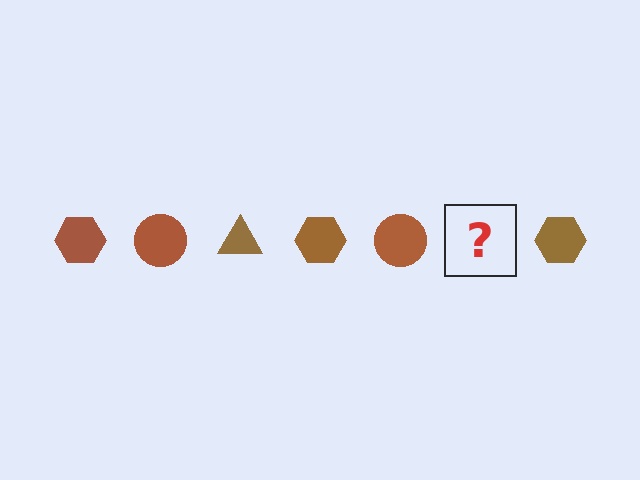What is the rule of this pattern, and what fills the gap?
The rule is that the pattern cycles through hexagon, circle, triangle shapes in brown. The gap should be filled with a brown triangle.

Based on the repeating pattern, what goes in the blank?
The blank should be a brown triangle.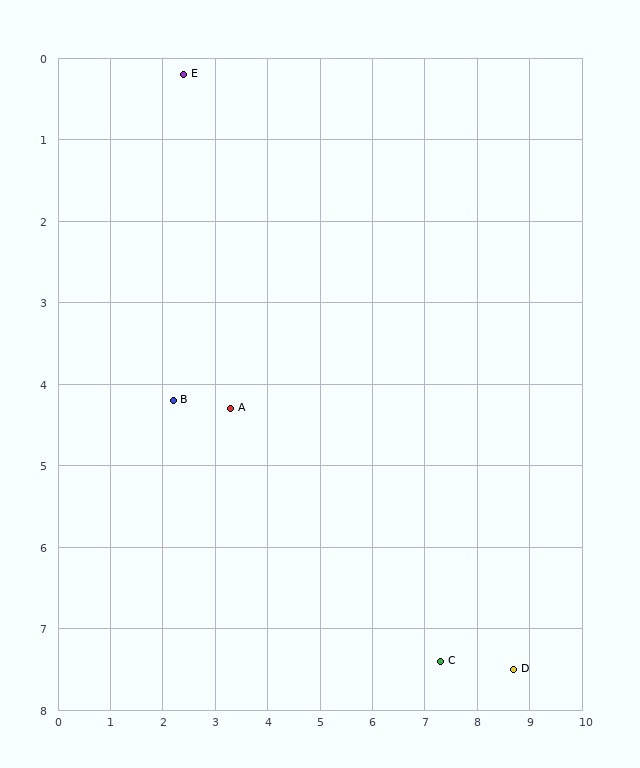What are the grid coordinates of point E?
Point E is at approximately (2.4, 0.2).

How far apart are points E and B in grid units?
Points E and B are about 4.0 grid units apart.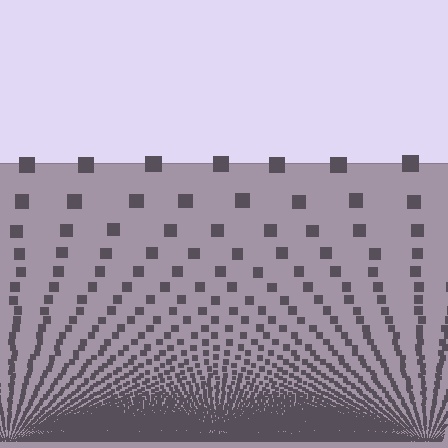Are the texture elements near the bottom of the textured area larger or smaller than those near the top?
Smaller. The gradient is inverted — elements near the bottom are smaller and denser.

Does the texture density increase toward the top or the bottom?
Density increases toward the bottom.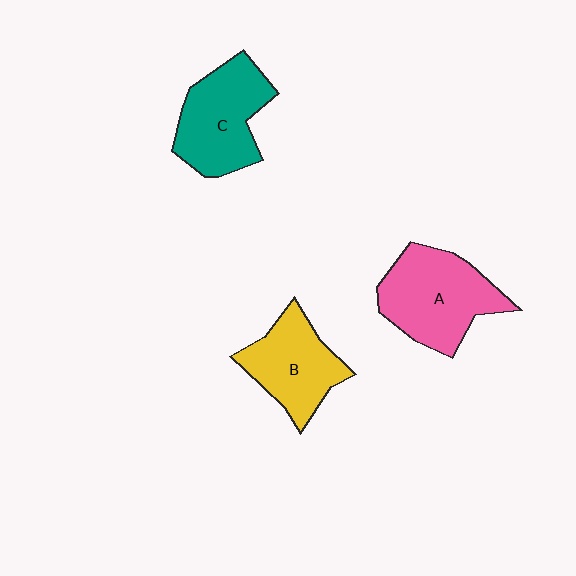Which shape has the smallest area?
Shape B (yellow).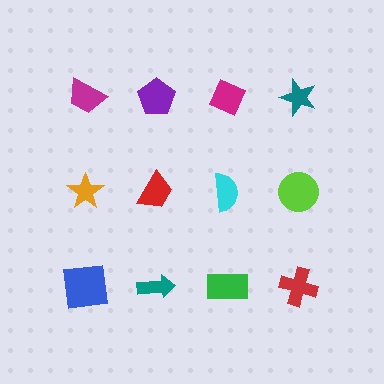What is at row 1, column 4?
A teal star.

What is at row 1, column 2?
A purple pentagon.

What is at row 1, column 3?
A magenta diamond.